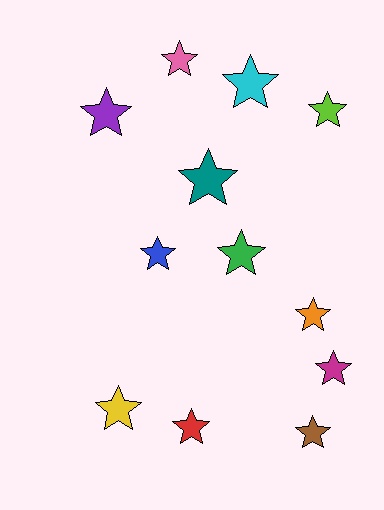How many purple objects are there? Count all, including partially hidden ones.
There is 1 purple object.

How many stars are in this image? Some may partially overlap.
There are 12 stars.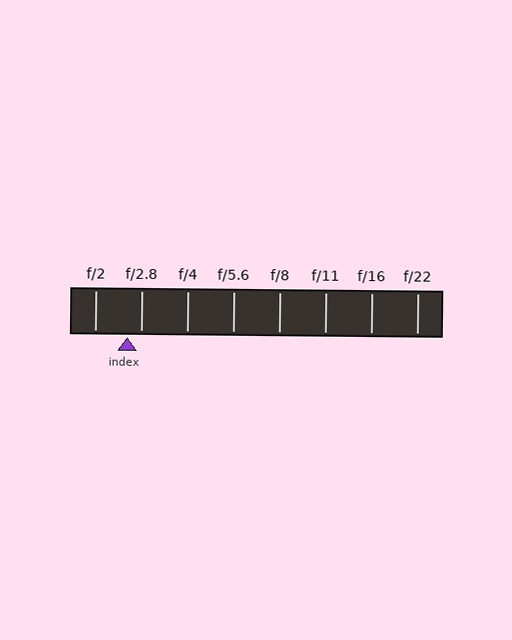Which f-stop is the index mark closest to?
The index mark is closest to f/2.8.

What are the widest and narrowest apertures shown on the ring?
The widest aperture shown is f/2 and the narrowest is f/22.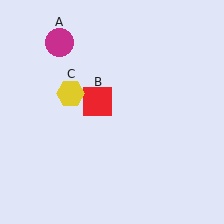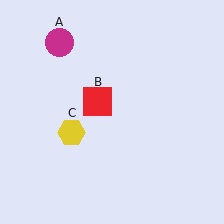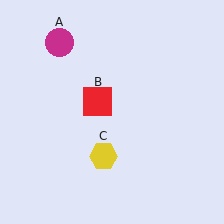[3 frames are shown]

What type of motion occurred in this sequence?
The yellow hexagon (object C) rotated counterclockwise around the center of the scene.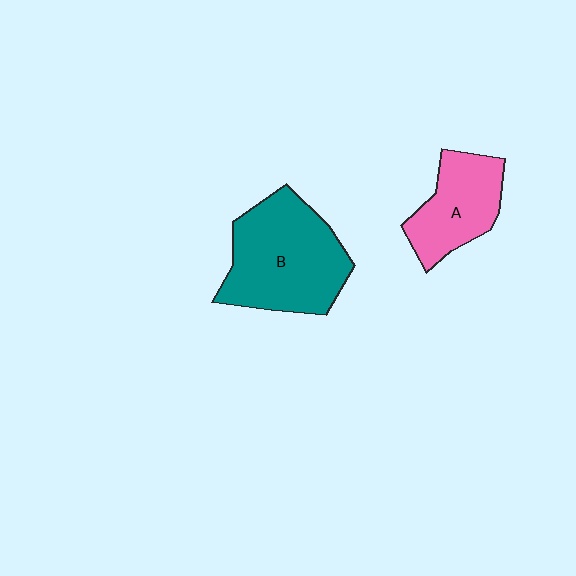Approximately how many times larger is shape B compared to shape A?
Approximately 1.6 times.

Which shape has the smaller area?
Shape A (pink).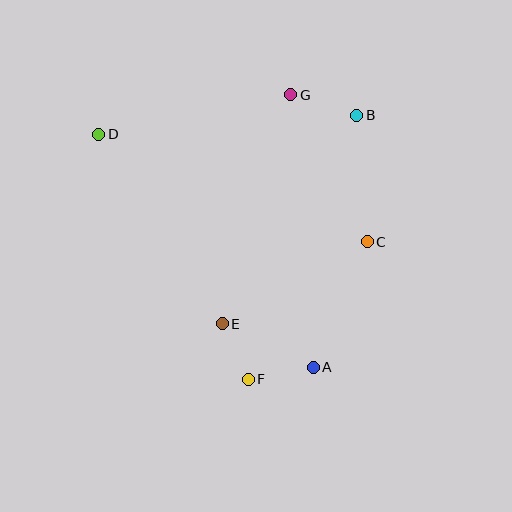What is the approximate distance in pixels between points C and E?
The distance between C and E is approximately 166 pixels.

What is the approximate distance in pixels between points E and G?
The distance between E and G is approximately 239 pixels.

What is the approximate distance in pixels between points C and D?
The distance between C and D is approximately 289 pixels.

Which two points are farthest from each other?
Points A and D are farthest from each other.